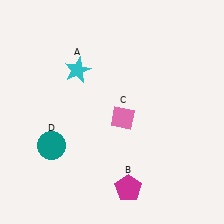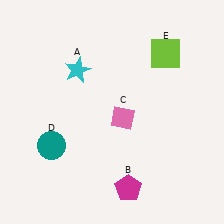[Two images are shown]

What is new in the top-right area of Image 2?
A lime square (E) was added in the top-right area of Image 2.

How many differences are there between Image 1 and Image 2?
There is 1 difference between the two images.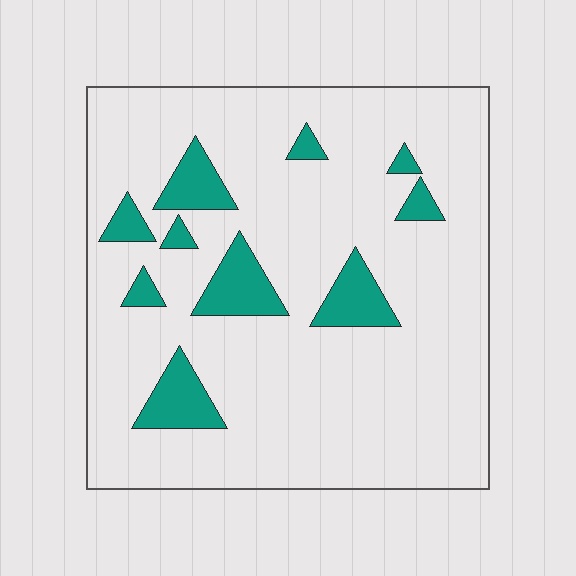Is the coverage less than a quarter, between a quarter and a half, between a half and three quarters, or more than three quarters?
Less than a quarter.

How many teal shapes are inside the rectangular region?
10.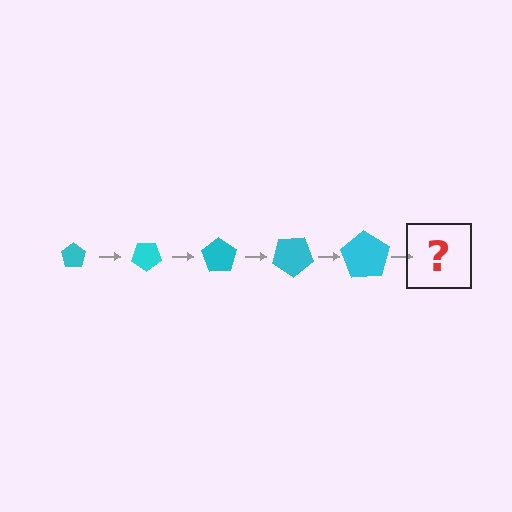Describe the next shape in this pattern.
It should be a pentagon, larger than the previous one and rotated 175 degrees from the start.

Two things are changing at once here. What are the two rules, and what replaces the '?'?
The two rules are that the pentagon grows larger each step and it rotates 35 degrees each step. The '?' should be a pentagon, larger than the previous one and rotated 175 degrees from the start.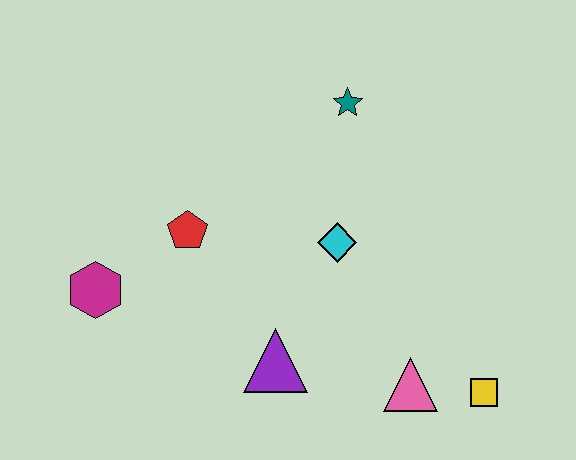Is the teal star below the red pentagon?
No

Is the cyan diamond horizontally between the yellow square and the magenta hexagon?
Yes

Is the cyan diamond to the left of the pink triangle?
Yes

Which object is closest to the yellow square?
The pink triangle is closest to the yellow square.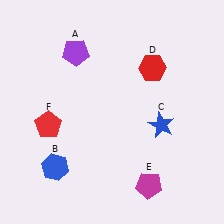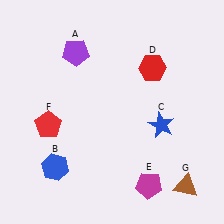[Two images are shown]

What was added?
A brown triangle (G) was added in Image 2.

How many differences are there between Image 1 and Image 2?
There is 1 difference between the two images.